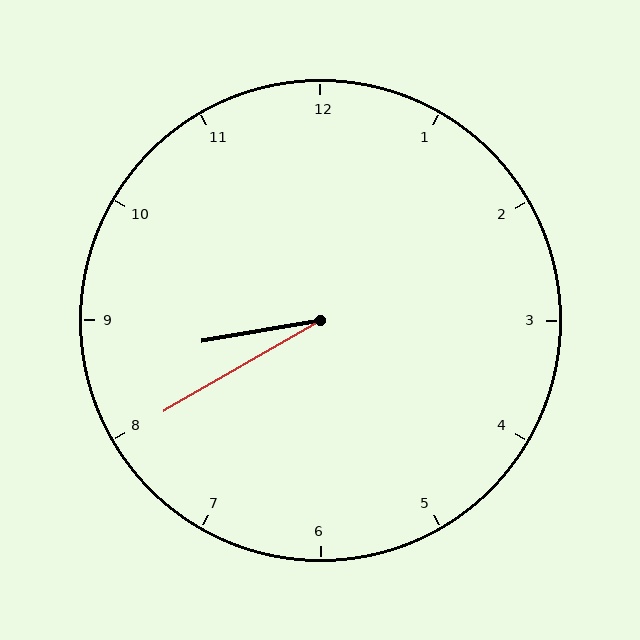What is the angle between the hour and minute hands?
Approximately 20 degrees.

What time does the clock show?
8:40.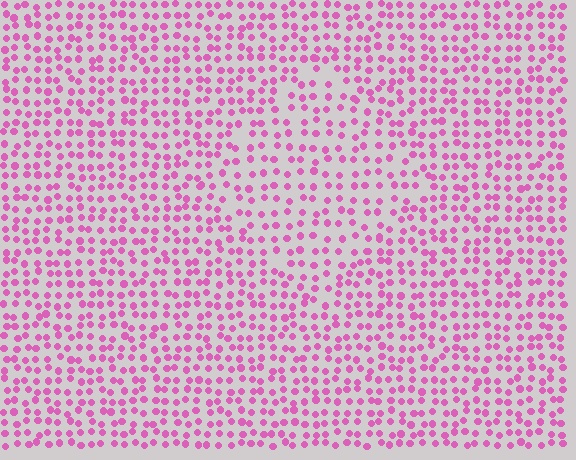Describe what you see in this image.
The image contains small pink elements arranged at two different densities. A diamond-shaped region is visible where the elements are less densely packed than the surrounding area.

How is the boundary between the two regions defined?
The boundary is defined by a change in element density (approximately 1.4x ratio). All elements are the same color, size, and shape.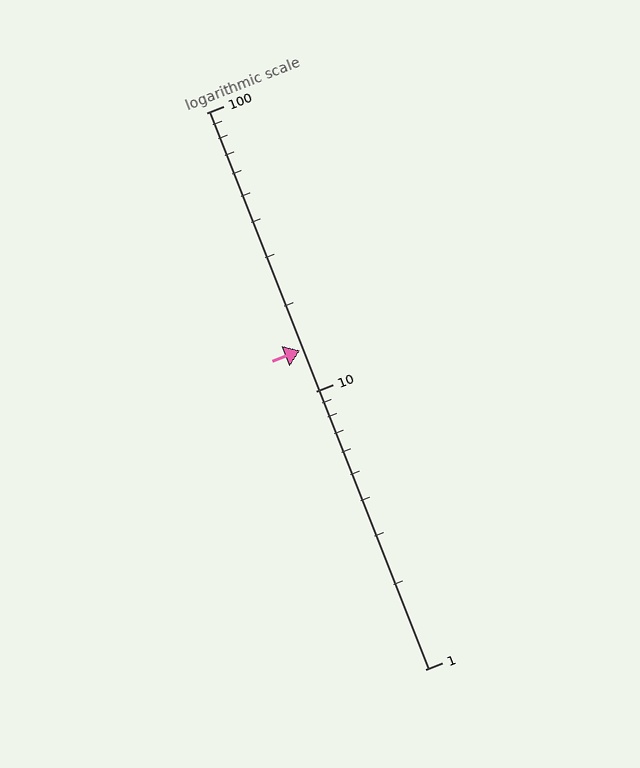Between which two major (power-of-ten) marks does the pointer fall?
The pointer is between 10 and 100.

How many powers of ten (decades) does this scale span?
The scale spans 2 decades, from 1 to 100.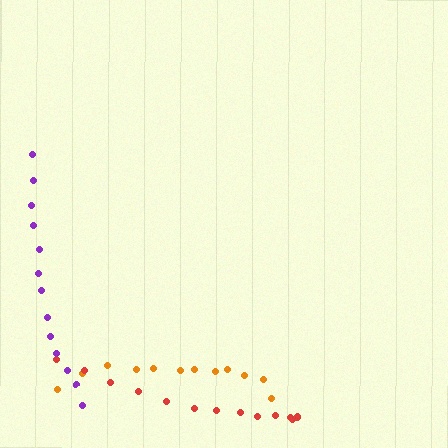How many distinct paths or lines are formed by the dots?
There are 3 distinct paths.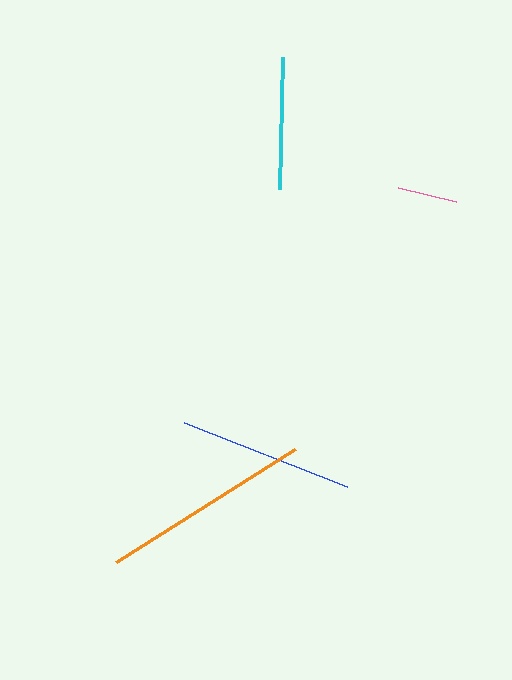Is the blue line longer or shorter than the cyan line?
The blue line is longer than the cyan line.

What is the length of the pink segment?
The pink segment is approximately 60 pixels long.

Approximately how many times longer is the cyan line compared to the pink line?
The cyan line is approximately 2.2 times the length of the pink line.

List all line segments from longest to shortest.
From longest to shortest: orange, blue, cyan, pink.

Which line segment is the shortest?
The pink line is the shortest at approximately 60 pixels.